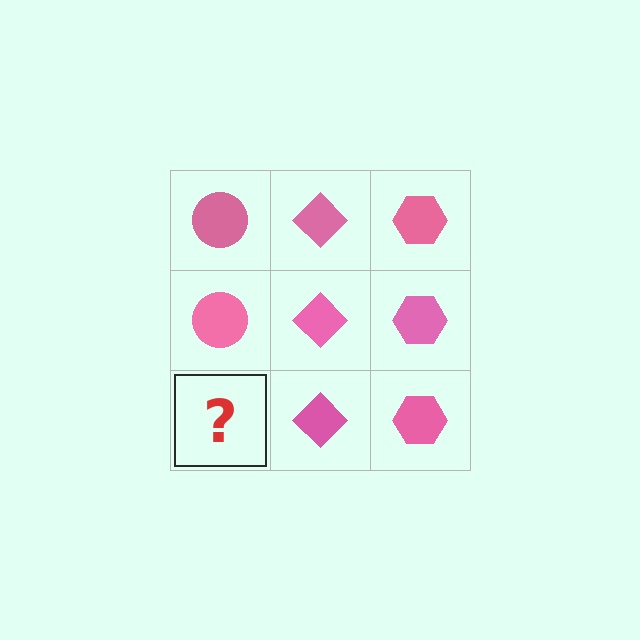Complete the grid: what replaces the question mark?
The question mark should be replaced with a pink circle.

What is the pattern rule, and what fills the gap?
The rule is that each column has a consistent shape. The gap should be filled with a pink circle.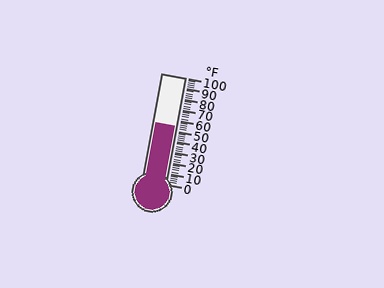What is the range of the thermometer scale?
The thermometer scale ranges from 0°F to 100°F.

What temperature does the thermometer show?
The thermometer shows approximately 54°F.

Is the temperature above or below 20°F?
The temperature is above 20°F.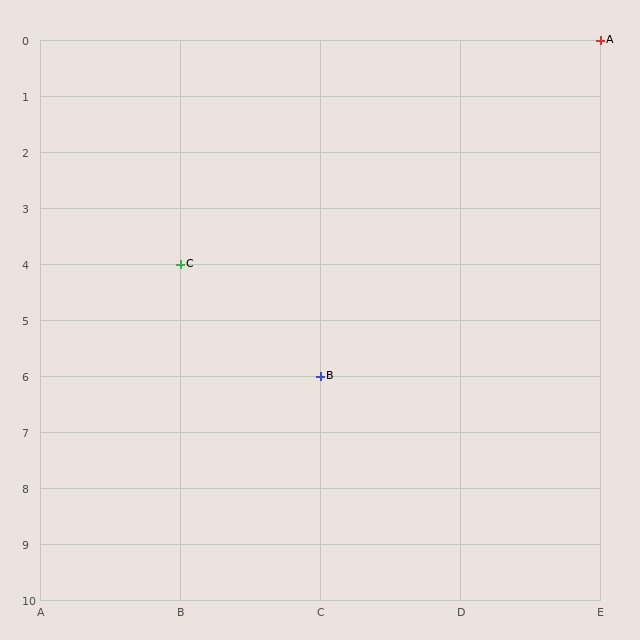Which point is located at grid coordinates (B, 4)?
Point C is at (B, 4).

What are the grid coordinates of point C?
Point C is at grid coordinates (B, 4).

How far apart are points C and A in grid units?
Points C and A are 3 columns and 4 rows apart (about 5.0 grid units diagonally).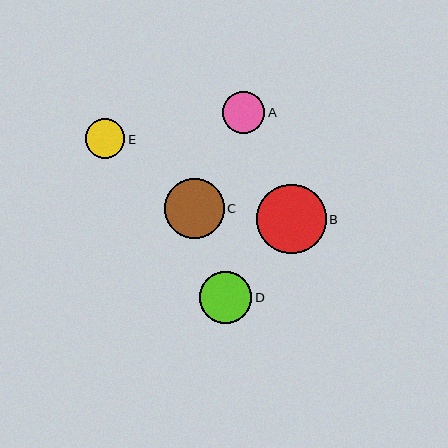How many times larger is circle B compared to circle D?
Circle B is approximately 1.3 times the size of circle D.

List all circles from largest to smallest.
From largest to smallest: B, C, D, A, E.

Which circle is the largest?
Circle B is the largest with a size of approximately 70 pixels.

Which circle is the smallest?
Circle E is the smallest with a size of approximately 40 pixels.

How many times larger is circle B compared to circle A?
Circle B is approximately 1.7 times the size of circle A.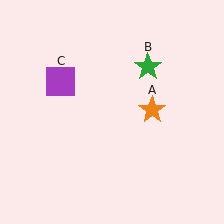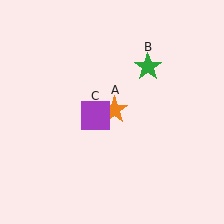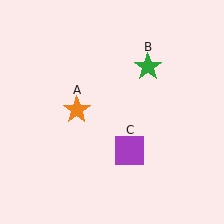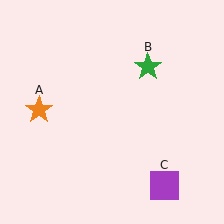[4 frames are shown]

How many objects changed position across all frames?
2 objects changed position: orange star (object A), purple square (object C).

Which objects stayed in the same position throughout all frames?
Green star (object B) remained stationary.